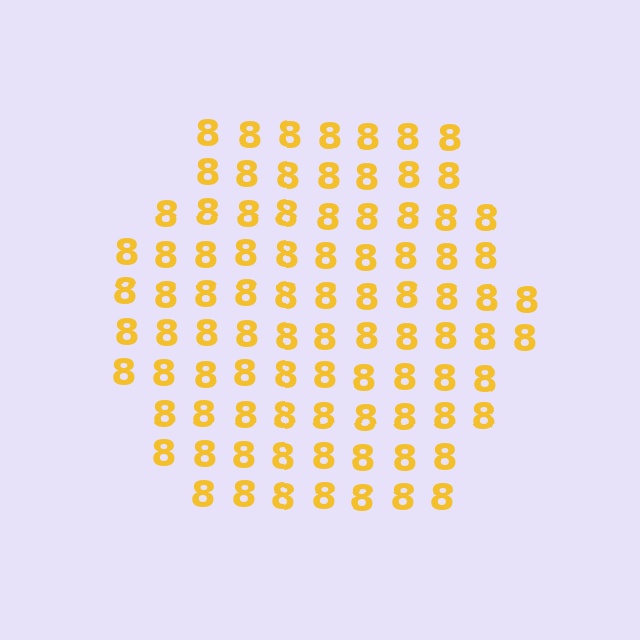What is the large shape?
The large shape is a hexagon.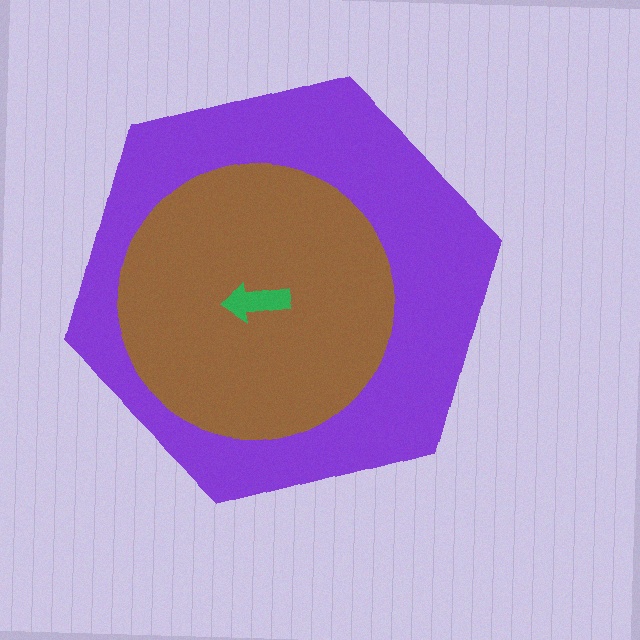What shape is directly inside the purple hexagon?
The brown circle.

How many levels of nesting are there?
3.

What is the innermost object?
The green arrow.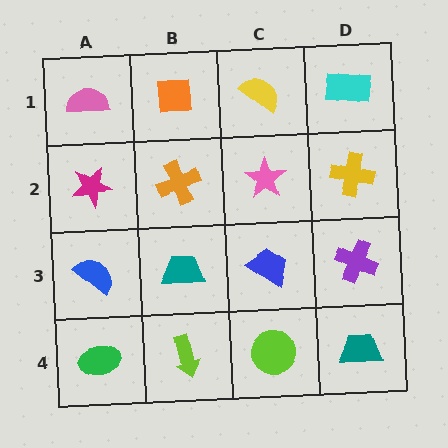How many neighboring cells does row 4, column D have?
2.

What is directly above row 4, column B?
A teal trapezoid.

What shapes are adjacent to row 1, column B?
An orange cross (row 2, column B), a pink semicircle (row 1, column A), a yellow semicircle (row 1, column C).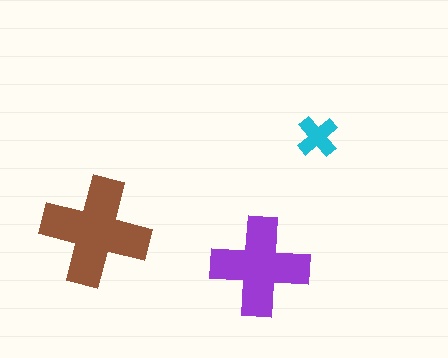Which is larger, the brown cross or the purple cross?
The brown one.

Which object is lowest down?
The purple cross is bottommost.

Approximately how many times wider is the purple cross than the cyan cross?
About 2.5 times wider.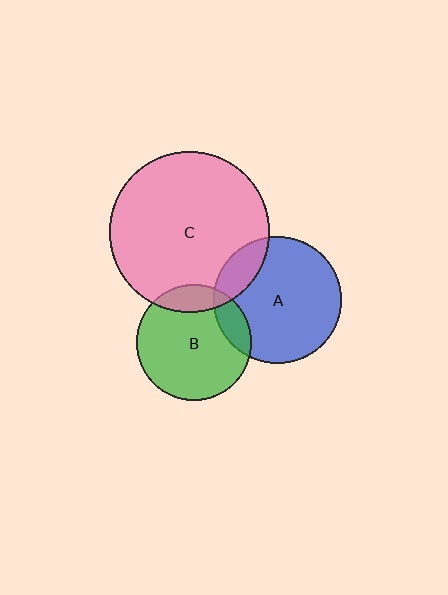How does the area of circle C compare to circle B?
Approximately 1.9 times.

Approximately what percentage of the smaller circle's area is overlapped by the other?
Approximately 15%.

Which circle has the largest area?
Circle C (pink).